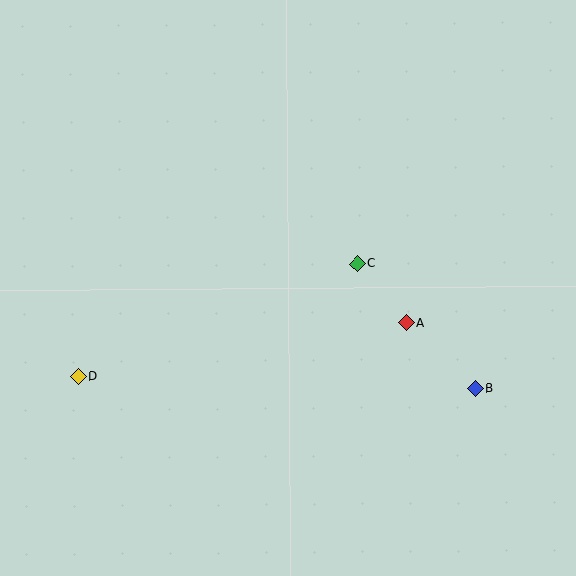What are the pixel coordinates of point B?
Point B is at (475, 388).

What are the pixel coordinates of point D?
Point D is at (78, 377).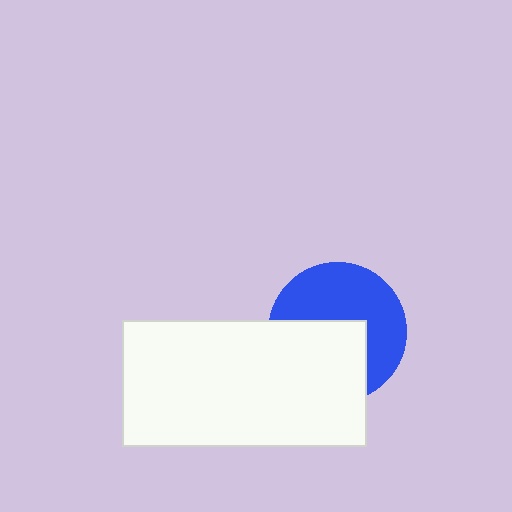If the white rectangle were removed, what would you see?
You would see the complete blue circle.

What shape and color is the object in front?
The object in front is a white rectangle.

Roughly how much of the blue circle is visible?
About half of it is visible (roughly 54%).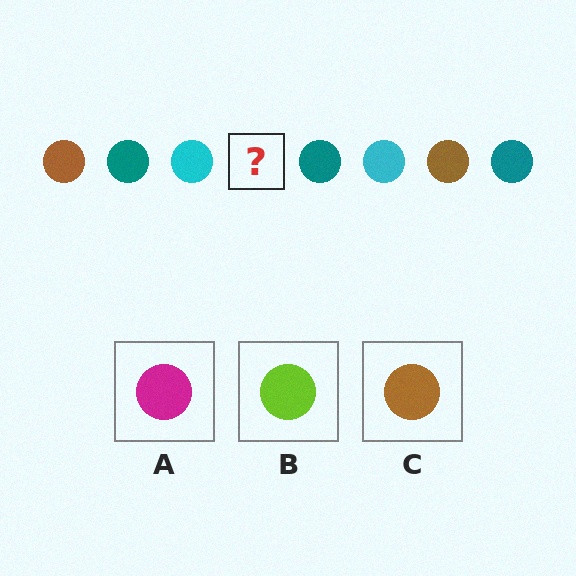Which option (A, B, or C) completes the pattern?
C.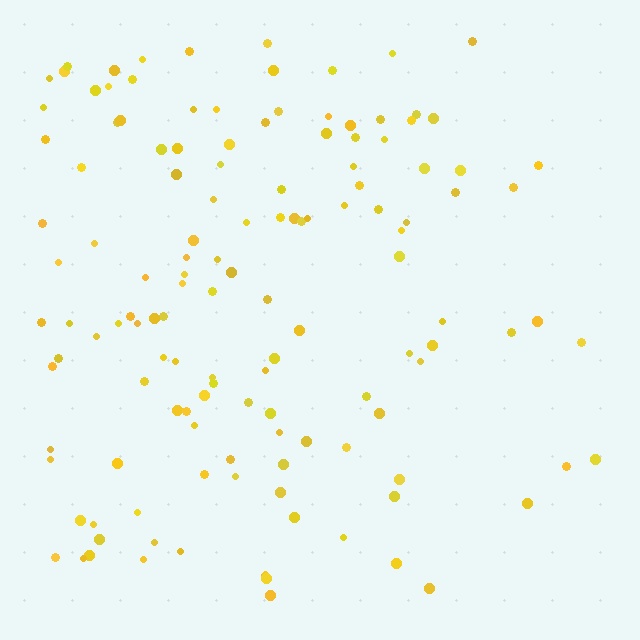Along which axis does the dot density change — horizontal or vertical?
Horizontal.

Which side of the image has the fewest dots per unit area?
The right.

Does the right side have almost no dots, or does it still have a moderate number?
Still a moderate number, just noticeably fewer than the left.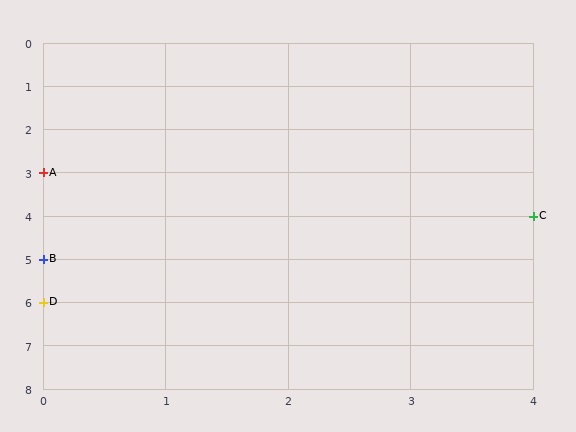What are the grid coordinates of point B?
Point B is at grid coordinates (0, 5).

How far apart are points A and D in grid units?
Points A and D are 3 rows apart.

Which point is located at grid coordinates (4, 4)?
Point C is at (4, 4).